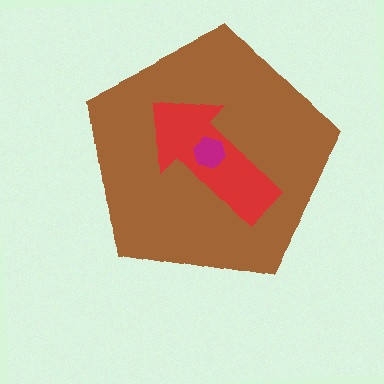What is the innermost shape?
The magenta hexagon.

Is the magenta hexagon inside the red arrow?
Yes.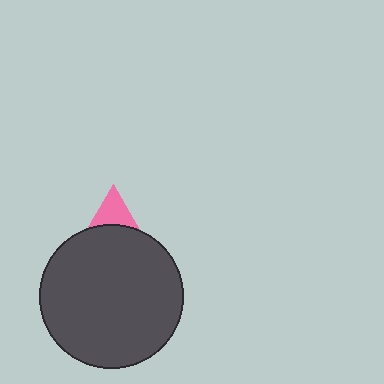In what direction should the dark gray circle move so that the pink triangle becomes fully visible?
The dark gray circle should move down. That is the shortest direction to clear the overlap and leave the pink triangle fully visible.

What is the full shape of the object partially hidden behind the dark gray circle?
The partially hidden object is a pink triangle.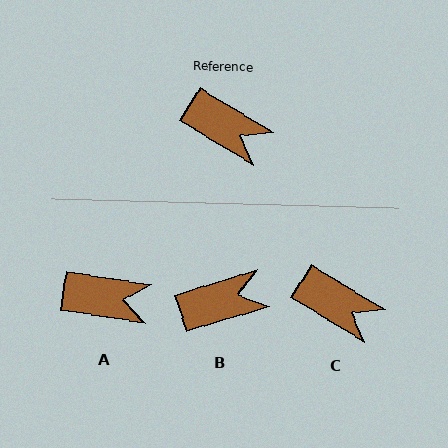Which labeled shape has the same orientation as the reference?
C.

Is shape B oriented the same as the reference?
No, it is off by about 49 degrees.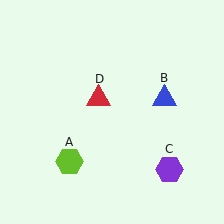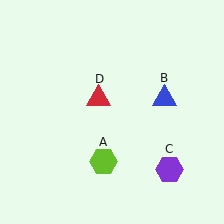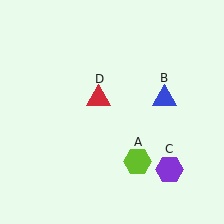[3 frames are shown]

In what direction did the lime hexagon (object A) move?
The lime hexagon (object A) moved right.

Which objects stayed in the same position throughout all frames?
Blue triangle (object B) and purple hexagon (object C) and red triangle (object D) remained stationary.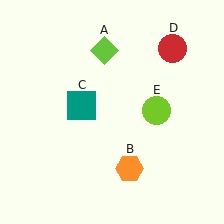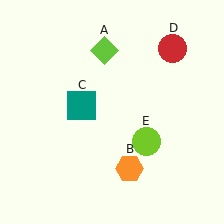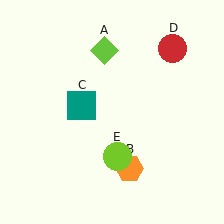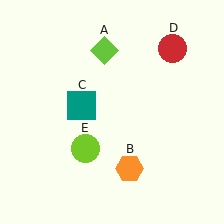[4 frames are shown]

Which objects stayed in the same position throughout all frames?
Lime diamond (object A) and orange hexagon (object B) and teal square (object C) and red circle (object D) remained stationary.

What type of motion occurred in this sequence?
The lime circle (object E) rotated clockwise around the center of the scene.